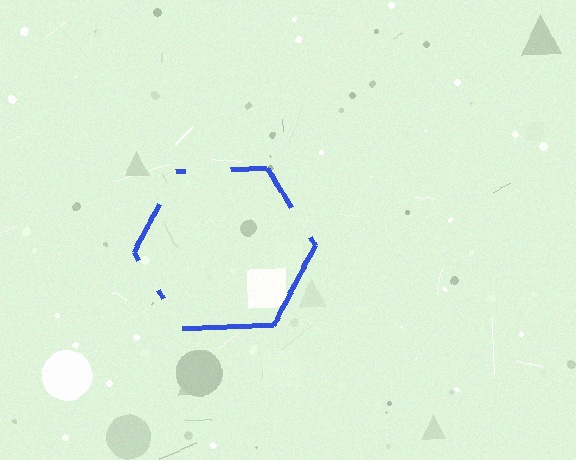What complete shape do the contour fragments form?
The contour fragments form a hexagon.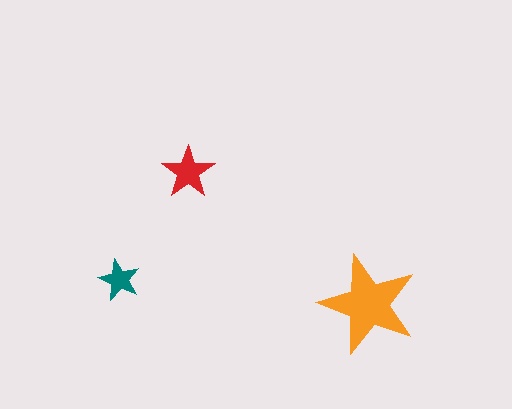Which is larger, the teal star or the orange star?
The orange one.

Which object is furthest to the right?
The orange star is rightmost.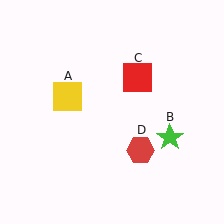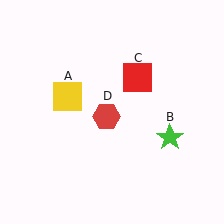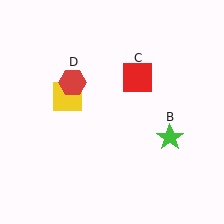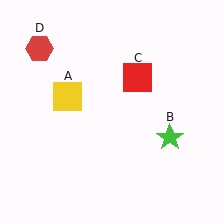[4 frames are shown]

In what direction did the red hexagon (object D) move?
The red hexagon (object D) moved up and to the left.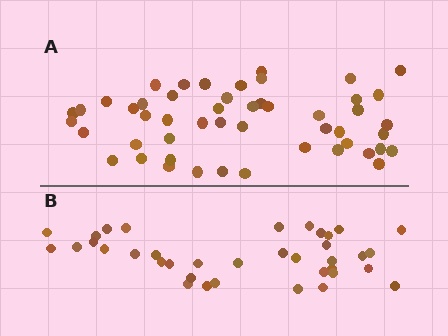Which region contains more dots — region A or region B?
Region A (the top region) has more dots.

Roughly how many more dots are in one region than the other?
Region A has approximately 15 more dots than region B.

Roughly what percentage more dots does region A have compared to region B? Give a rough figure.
About 35% more.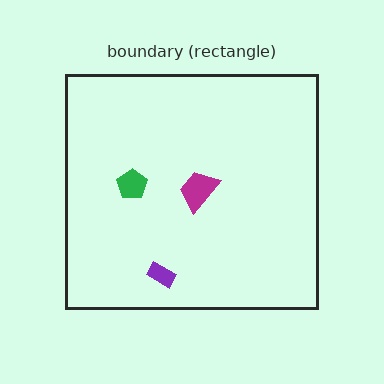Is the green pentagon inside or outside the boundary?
Inside.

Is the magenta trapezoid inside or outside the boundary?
Inside.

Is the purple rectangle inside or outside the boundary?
Inside.